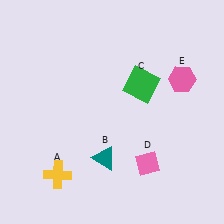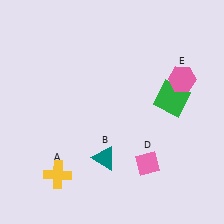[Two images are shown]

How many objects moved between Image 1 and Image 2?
1 object moved between the two images.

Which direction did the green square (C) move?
The green square (C) moved right.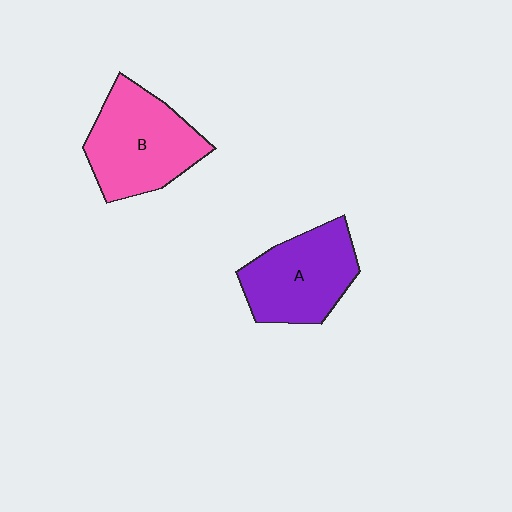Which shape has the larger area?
Shape B (pink).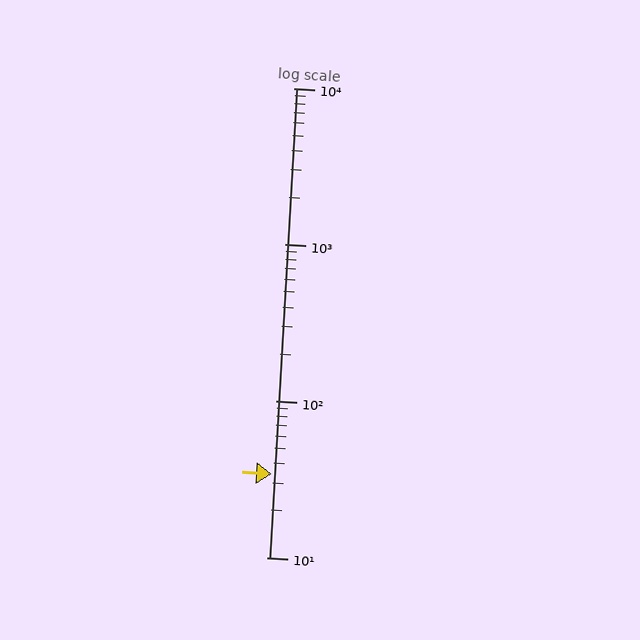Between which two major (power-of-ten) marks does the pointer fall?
The pointer is between 10 and 100.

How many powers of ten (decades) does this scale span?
The scale spans 3 decades, from 10 to 10000.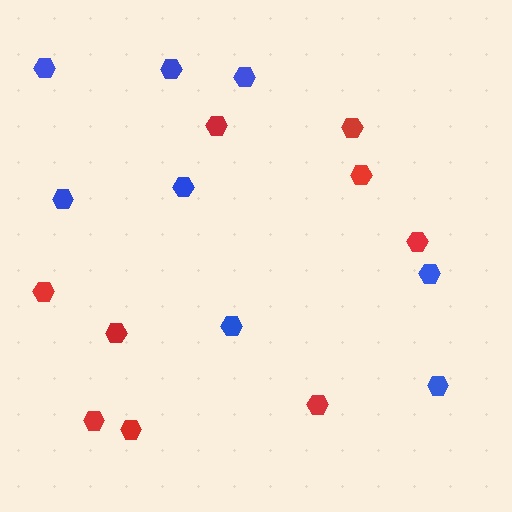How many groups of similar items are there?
There are 2 groups: one group of blue hexagons (8) and one group of red hexagons (9).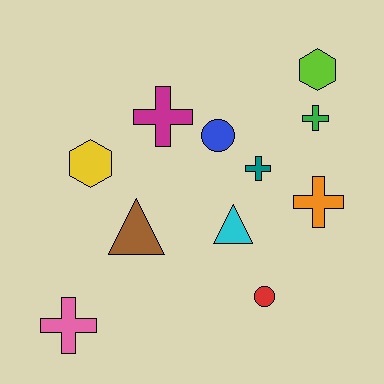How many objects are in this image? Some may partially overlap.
There are 11 objects.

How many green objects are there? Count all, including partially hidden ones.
There is 1 green object.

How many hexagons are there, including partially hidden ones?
There are 2 hexagons.